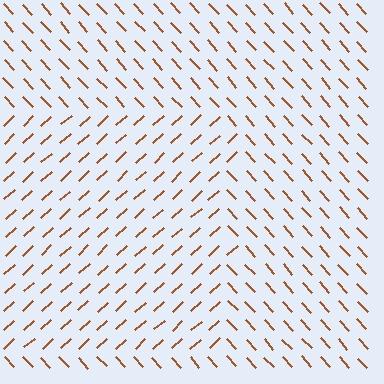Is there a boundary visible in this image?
Yes, there is a texture boundary formed by a change in line orientation.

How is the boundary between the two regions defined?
The boundary is defined purely by a change in line orientation (approximately 90 degrees difference). All lines are the same color and thickness.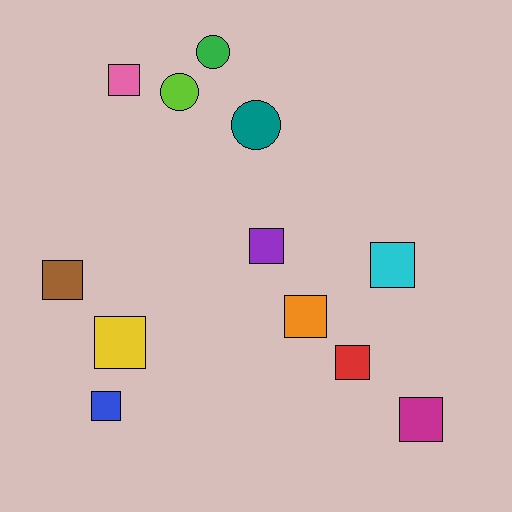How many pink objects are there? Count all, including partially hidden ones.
There is 1 pink object.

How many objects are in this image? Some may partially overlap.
There are 12 objects.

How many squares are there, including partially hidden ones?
There are 9 squares.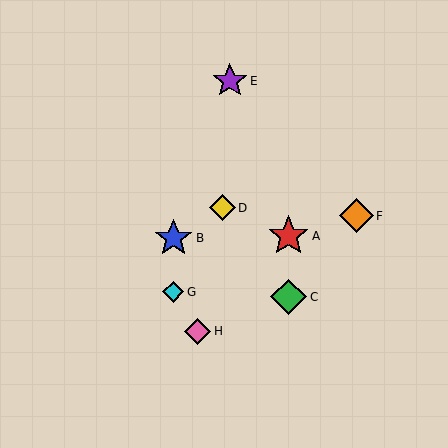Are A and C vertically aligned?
Yes, both are at x≈289.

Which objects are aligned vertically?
Objects A, C are aligned vertically.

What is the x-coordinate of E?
Object E is at x≈230.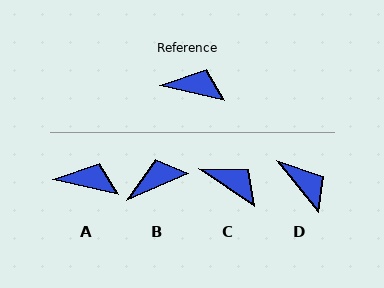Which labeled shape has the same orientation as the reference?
A.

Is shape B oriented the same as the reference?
No, it is off by about 36 degrees.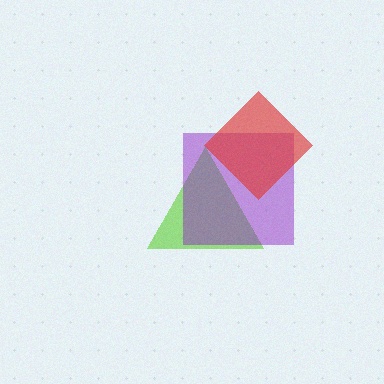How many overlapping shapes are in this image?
There are 3 overlapping shapes in the image.